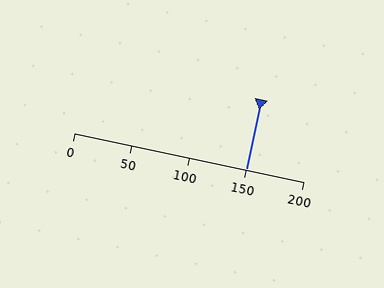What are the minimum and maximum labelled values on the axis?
The axis runs from 0 to 200.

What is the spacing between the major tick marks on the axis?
The major ticks are spaced 50 apart.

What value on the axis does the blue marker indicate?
The marker indicates approximately 150.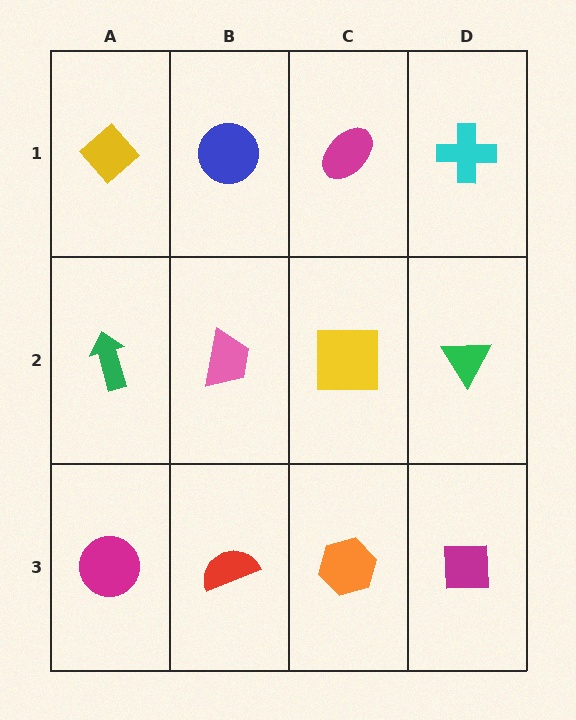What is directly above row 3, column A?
A green arrow.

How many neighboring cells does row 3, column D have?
2.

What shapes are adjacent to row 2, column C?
A magenta ellipse (row 1, column C), an orange hexagon (row 3, column C), a pink trapezoid (row 2, column B), a green triangle (row 2, column D).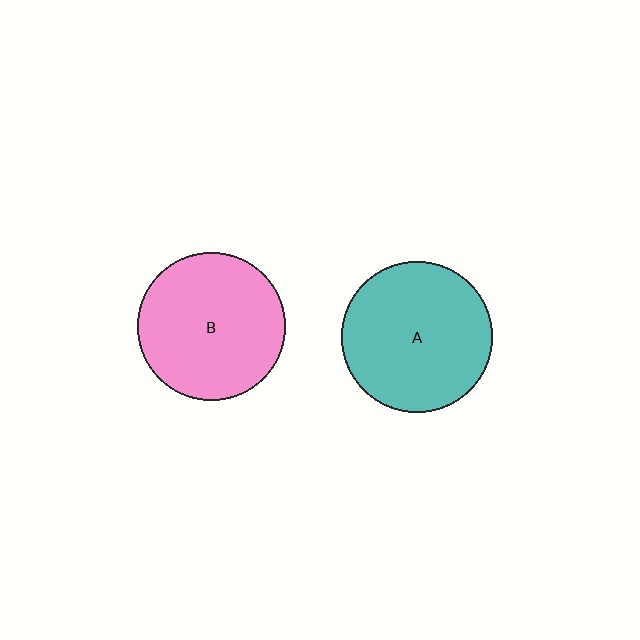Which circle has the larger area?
Circle A (teal).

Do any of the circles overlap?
No, none of the circles overlap.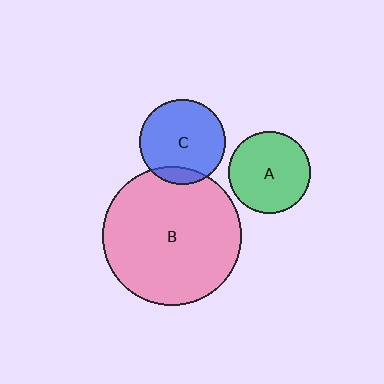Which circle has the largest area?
Circle B (pink).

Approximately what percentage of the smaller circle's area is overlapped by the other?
Approximately 15%.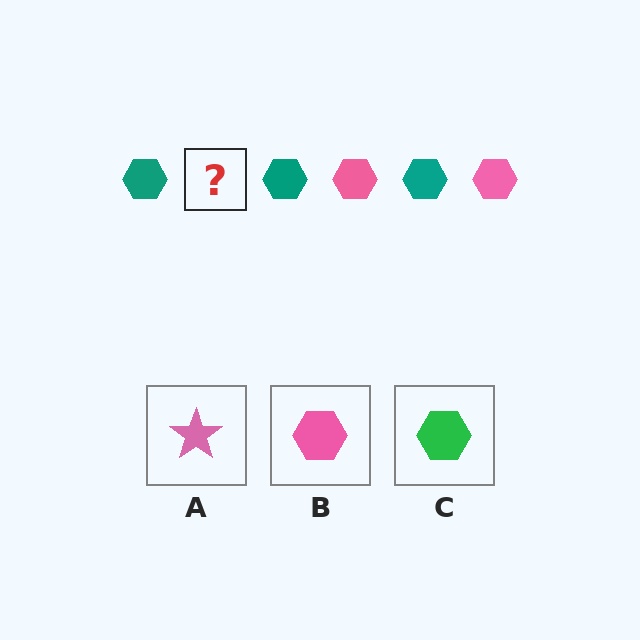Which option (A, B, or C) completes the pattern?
B.